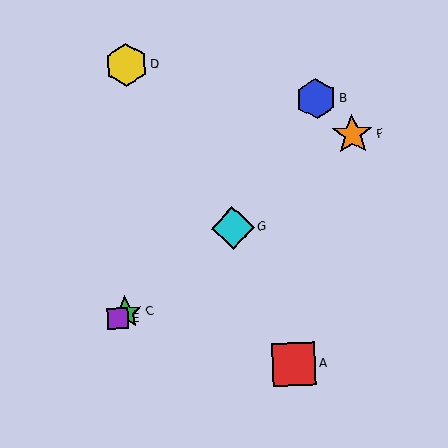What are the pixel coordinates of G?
Object G is at (233, 228).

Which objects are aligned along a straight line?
Objects C, E, F, G are aligned along a straight line.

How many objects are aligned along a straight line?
4 objects (C, E, F, G) are aligned along a straight line.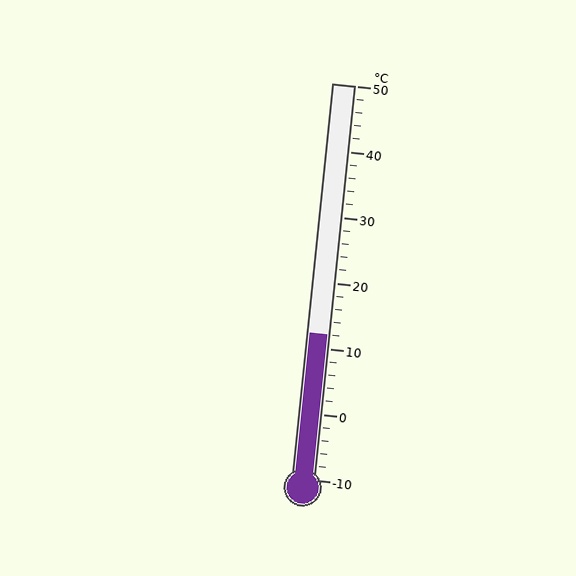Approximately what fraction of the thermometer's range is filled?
The thermometer is filled to approximately 35% of its range.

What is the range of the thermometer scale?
The thermometer scale ranges from -10°C to 50°C.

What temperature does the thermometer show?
The thermometer shows approximately 12°C.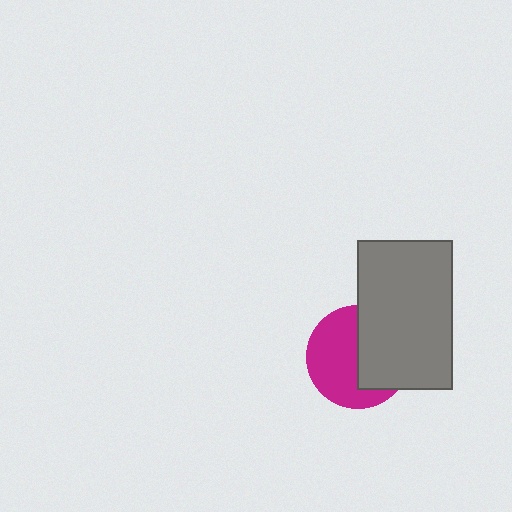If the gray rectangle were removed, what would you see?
You would see the complete magenta circle.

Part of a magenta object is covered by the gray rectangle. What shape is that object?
It is a circle.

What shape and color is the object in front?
The object in front is a gray rectangle.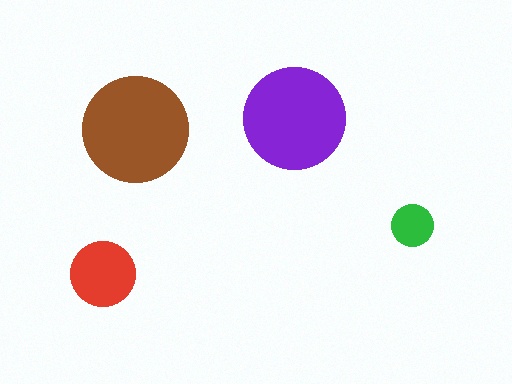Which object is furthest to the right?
The green circle is rightmost.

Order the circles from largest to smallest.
the brown one, the purple one, the red one, the green one.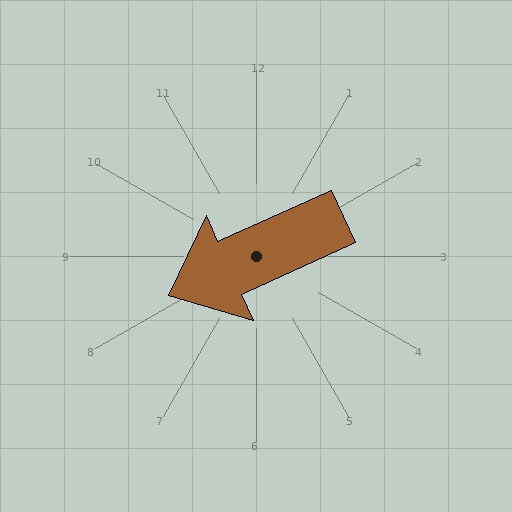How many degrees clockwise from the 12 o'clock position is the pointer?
Approximately 246 degrees.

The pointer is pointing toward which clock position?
Roughly 8 o'clock.